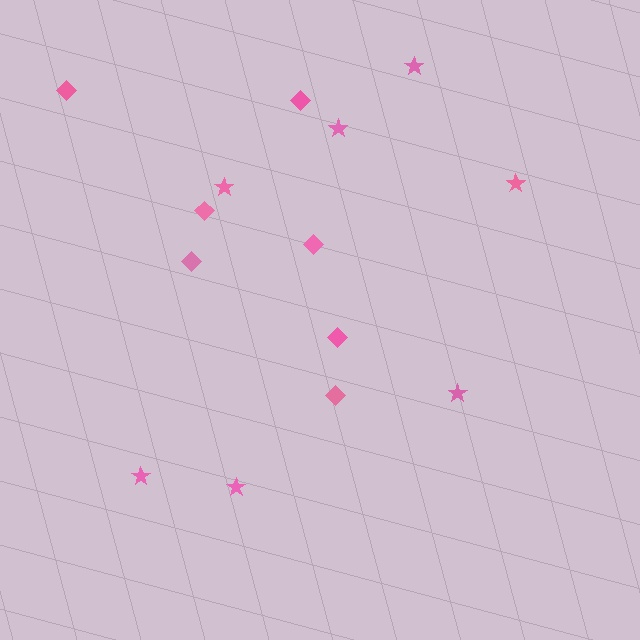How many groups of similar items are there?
There are 2 groups: one group of diamonds (7) and one group of stars (7).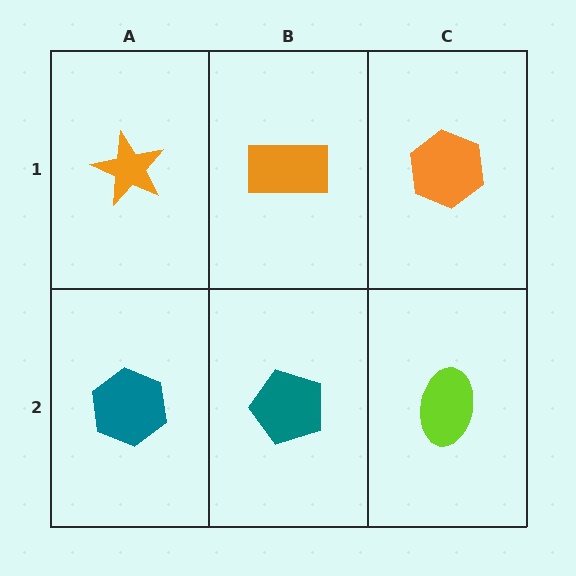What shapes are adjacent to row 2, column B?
An orange rectangle (row 1, column B), a teal hexagon (row 2, column A), a lime ellipse (row 2, column C).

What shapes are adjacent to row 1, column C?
A lime ellipse (row 2, column C), an orange rectangle (row 1, column B).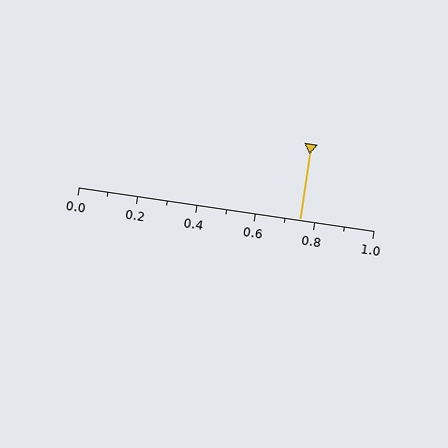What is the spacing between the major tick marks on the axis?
The major ticks are spaced 0.2 apart.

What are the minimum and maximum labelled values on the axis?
The axis runs from 0.0 to 1.0.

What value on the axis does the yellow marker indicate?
The marker indicates approximately 0.75.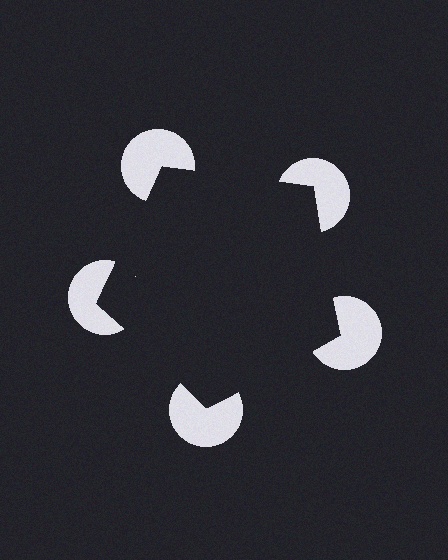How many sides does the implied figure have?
5 sides.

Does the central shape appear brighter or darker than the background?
It typically appears slightly darker than the background, even though no actual brightness change is drawn.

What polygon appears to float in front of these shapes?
An illusory pentagon — its edges are inferred from the aligned wedge cuts in the pac-man discs, not physically drawn.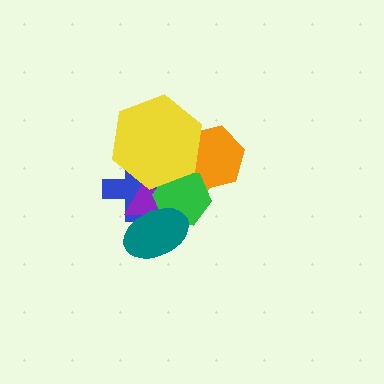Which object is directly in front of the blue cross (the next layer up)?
The lime diamond is directly in front of the blue cross.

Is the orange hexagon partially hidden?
Yes, it is partially covered by another shape.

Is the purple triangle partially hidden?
Yes, it is partially covered by another shape.